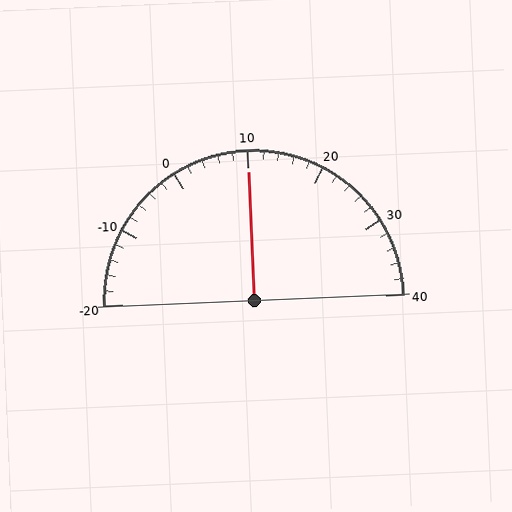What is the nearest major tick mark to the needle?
The nearest major tick mark is 10.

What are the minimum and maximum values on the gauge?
The gauge ranges from -20 to 40.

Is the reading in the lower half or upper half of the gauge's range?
The reading is in the upper half of the range (-20 to 40).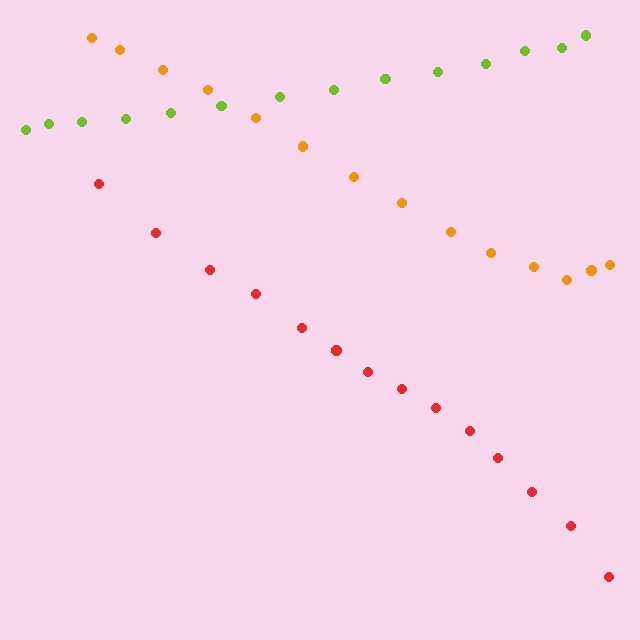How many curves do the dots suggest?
There are 3 distinct paths.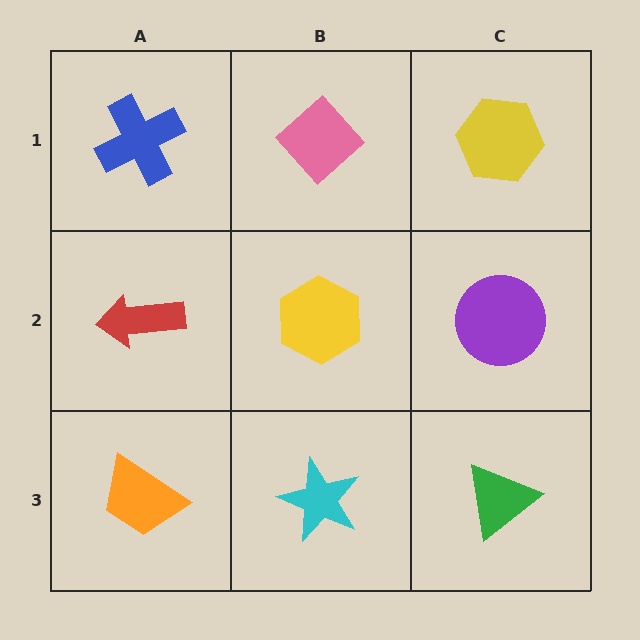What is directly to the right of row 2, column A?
A yellow hexagon.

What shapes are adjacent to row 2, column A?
A blue cross (row 1, column A), an orange trapezoid (row 3, column A), a yellow hexagon (row 2, column B).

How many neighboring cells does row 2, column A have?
3.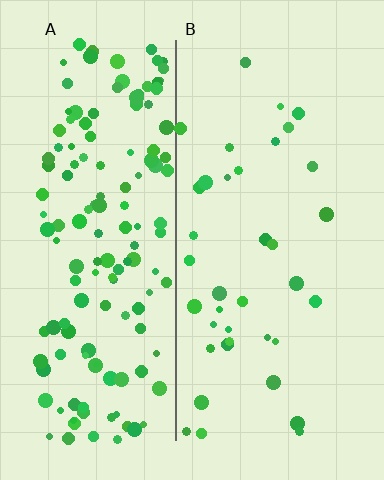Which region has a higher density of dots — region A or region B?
A (the left).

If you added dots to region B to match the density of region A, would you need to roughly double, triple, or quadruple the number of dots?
Approximately quadruple.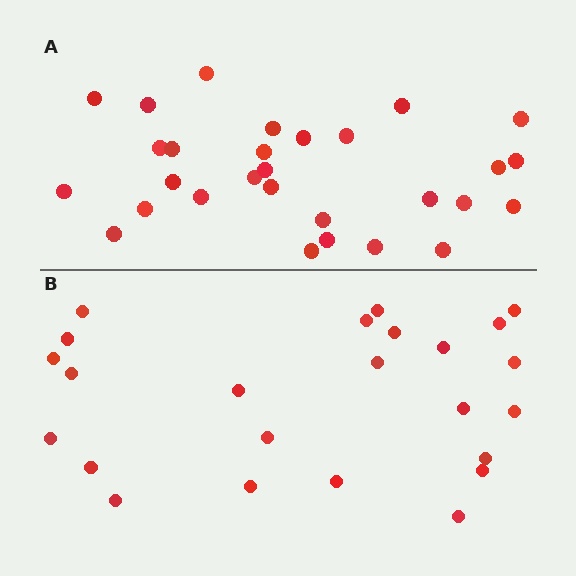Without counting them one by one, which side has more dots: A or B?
Region A (the top region) has more dots.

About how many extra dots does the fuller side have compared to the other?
Region A has about 5 more dots than region B.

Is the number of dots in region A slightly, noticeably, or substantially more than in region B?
Region A has only slightly more — the two regions are fairly close. The ratio is roughly 1.2 to 1.